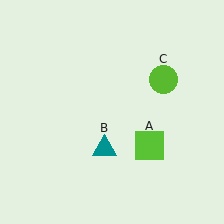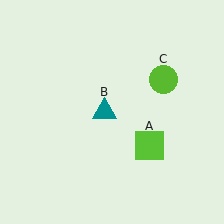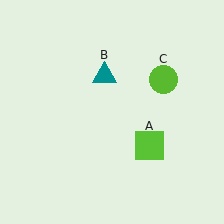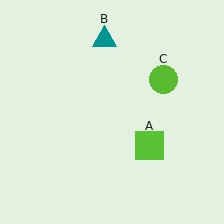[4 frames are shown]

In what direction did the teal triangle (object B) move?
The teal triangle (object B) moved up.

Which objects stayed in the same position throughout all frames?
Lime square (object A) and lime circle (object C) remained stationary.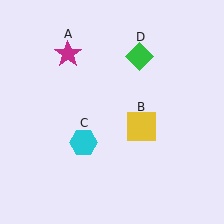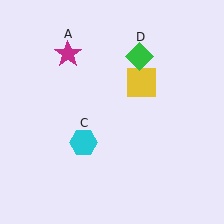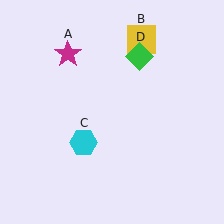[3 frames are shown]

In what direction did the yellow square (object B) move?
The yellow square (object B) moved up.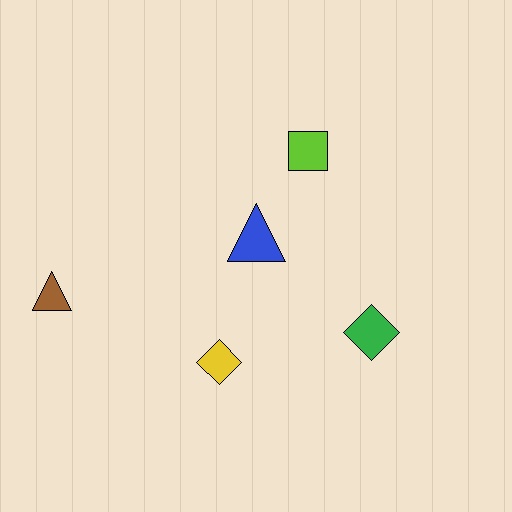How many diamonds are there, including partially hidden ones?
There are 2 diamonds.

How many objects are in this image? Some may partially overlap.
There are 5 objects.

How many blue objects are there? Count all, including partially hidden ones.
There is 1 blue object.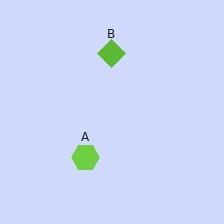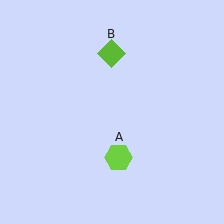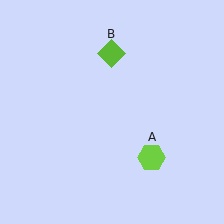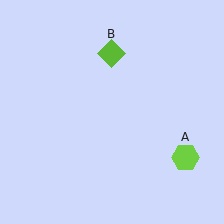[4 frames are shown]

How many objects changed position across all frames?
1 object changed position: lime hexagon (object A).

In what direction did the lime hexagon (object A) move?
The lime hexagon (object A) moved right.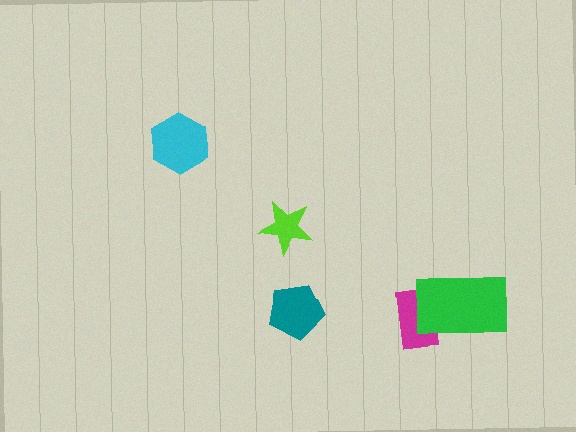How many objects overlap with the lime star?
0 objects overlap with the lime star.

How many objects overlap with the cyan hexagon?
0 objects overlap with the cyan hexagon.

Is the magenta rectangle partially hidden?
Yes, it is partially covered by another shape.